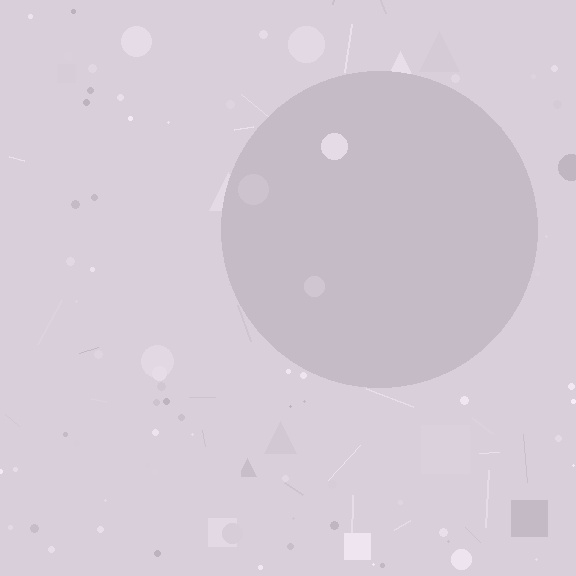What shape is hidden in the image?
A circle is hidden in the image.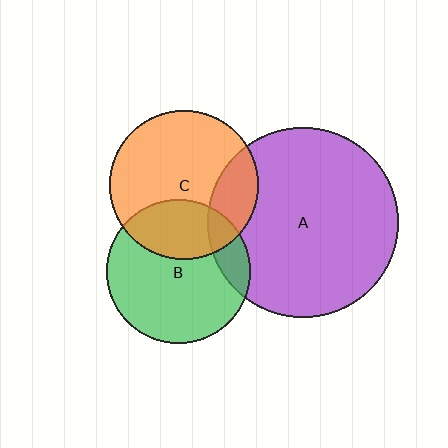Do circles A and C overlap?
Yes.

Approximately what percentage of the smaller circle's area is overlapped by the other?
Approximately 20%.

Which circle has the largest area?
Circle A (purple).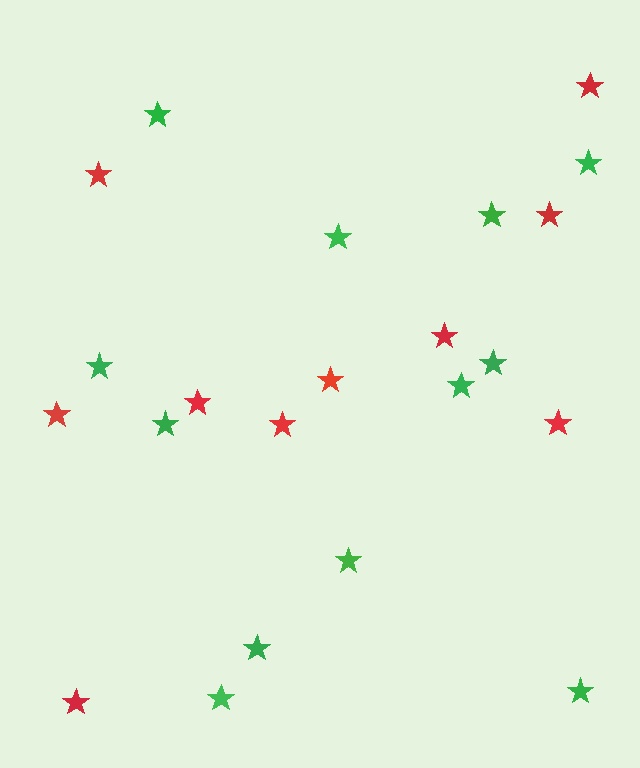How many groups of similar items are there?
There are 2 groups: one group of red stars (10) and one group of green stars (12).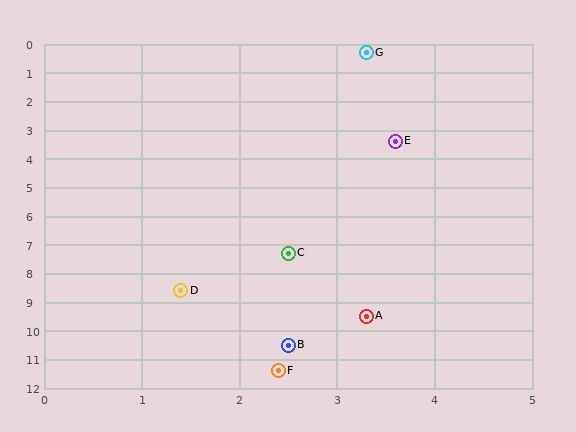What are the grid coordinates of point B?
Point B is at approximately (2.5, 10.5).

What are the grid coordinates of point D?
Point D is at approximately (1.4, 8.6).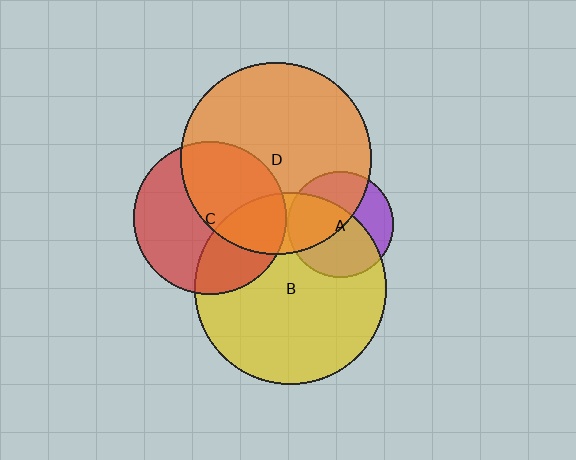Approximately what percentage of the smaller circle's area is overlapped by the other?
Approximately 35%.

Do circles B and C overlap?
Yes.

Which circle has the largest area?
Circle D (orange).